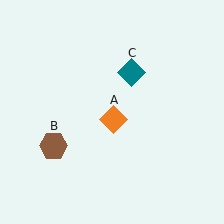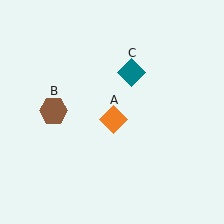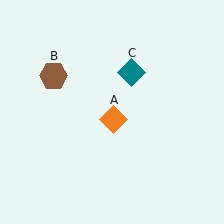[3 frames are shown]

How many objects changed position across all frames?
1 object changed position: brown hexagon (object B).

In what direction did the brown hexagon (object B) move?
The brown hexagon (object B) moved up.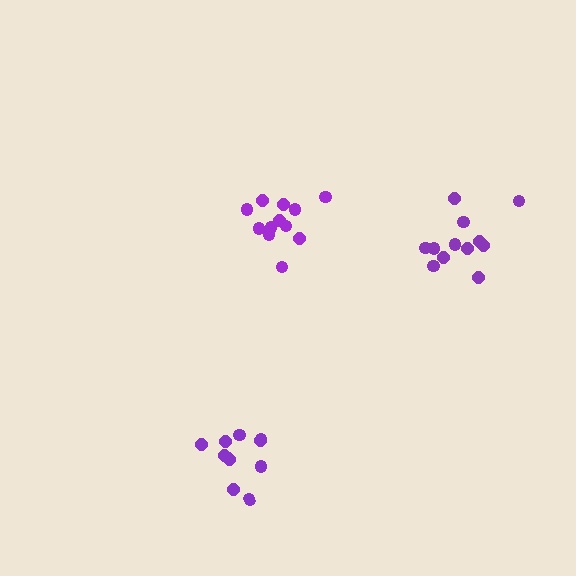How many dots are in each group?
Group 1: 12 dots, Group 2: 11 dots, Group 3: 12 dots (35 total).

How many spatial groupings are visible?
There are 3 spatial groupings.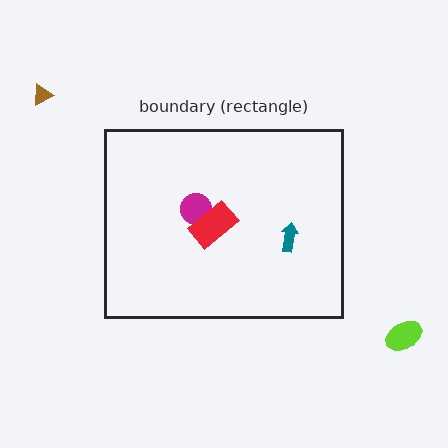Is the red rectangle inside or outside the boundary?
Inside.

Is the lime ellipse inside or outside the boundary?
Outside.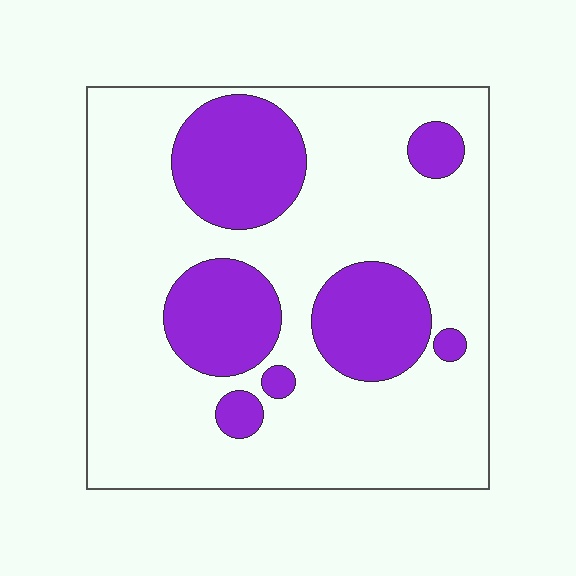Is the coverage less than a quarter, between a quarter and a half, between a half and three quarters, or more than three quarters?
Between a quarter and a half.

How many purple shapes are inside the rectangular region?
7.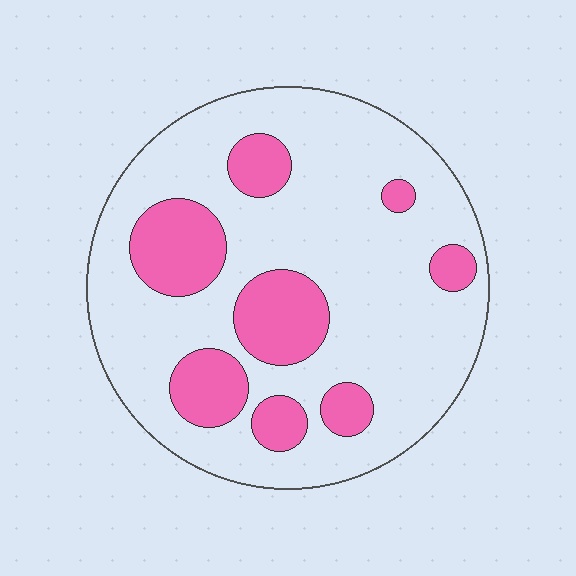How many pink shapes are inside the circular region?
8.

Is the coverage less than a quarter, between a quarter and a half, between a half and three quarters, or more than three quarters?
Less than a quarter.